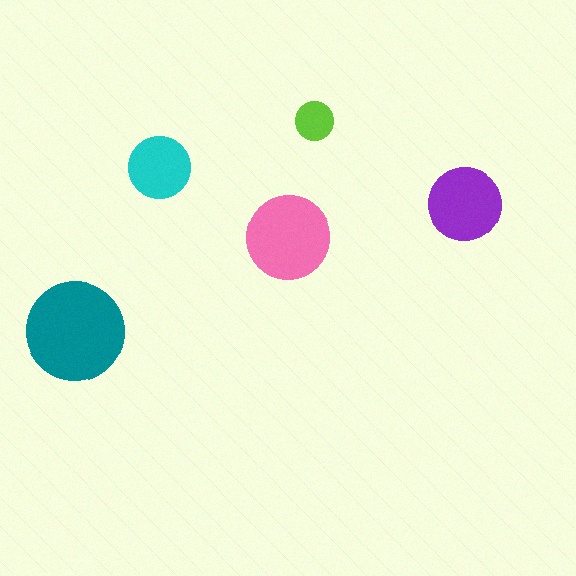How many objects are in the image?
There are 5 objects in the image.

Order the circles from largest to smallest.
the teal one, the pink one, the purple one, the cyan one, the lime one.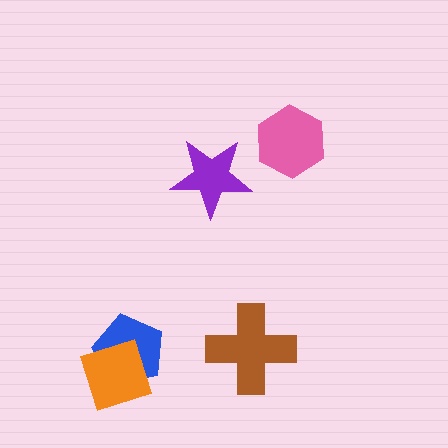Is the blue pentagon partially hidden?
Yes, it is partially covered by another shape.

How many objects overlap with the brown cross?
0 objects overlap with the brown cross.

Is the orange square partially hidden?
No, no other shape covers it.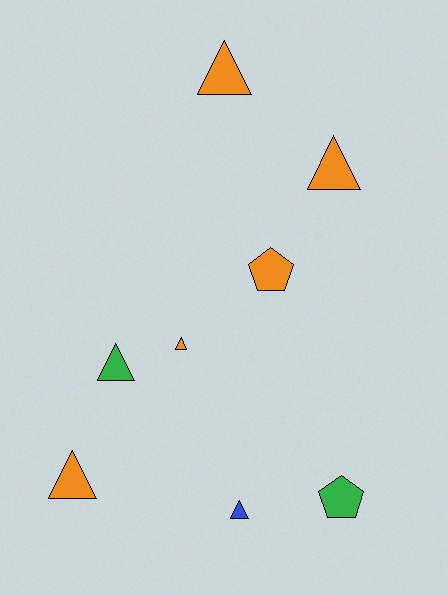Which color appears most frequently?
Orange, with 5 objects.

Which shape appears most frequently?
Triangle, with 6 objects.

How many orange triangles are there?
There are 4 orange triangles.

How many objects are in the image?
There are 8 objects.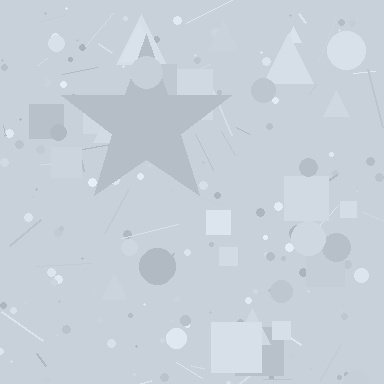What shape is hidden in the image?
A star is hidden in the image.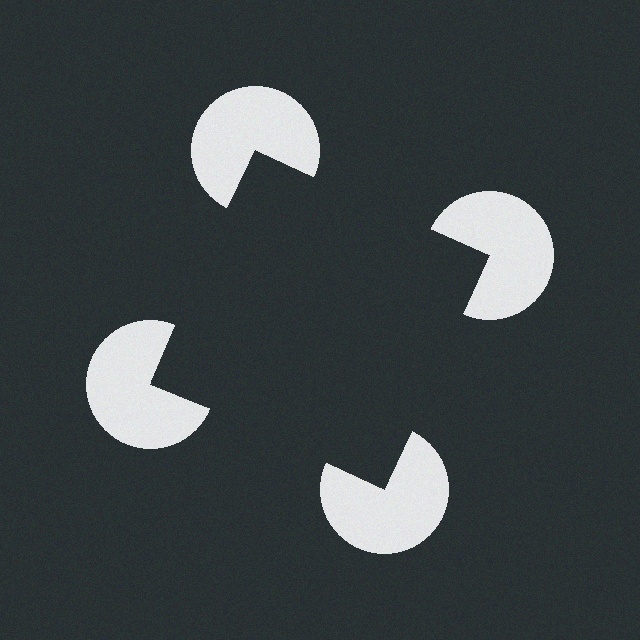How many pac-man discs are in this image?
There are 4 — one at each vertex of the illusory square.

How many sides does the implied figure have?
4 sides.